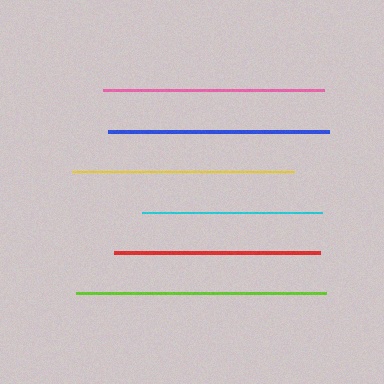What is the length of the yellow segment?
The yellow segment is approximately 222 pixels long.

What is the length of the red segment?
The red segment is approximately 206 pixels long.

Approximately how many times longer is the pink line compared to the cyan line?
The pink line is approximately 1.2 times the length of the cyan line.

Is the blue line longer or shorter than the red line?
The blue line is longer than the red line.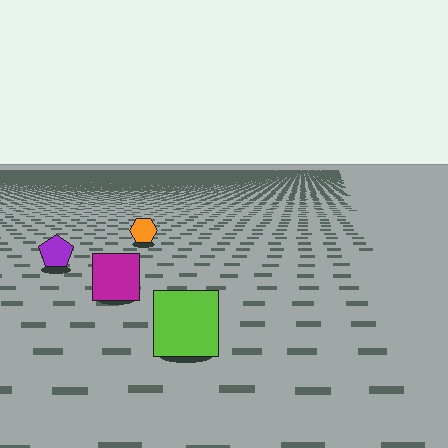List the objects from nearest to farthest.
From nearest to farthest: the lime square, the magenta square, the purple pentagon, the orange hexagon.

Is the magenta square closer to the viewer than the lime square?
No. The lime square is closer — you can tell from the texture gradient: the ground texture is coarser near it.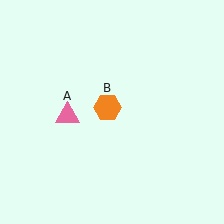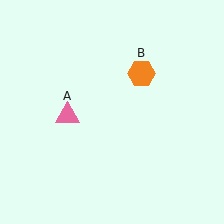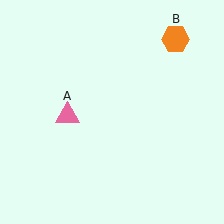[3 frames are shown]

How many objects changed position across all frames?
1 object changed position: orange hexagon (object B).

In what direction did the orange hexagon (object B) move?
The orange hexagon (object B) moved up and to the right.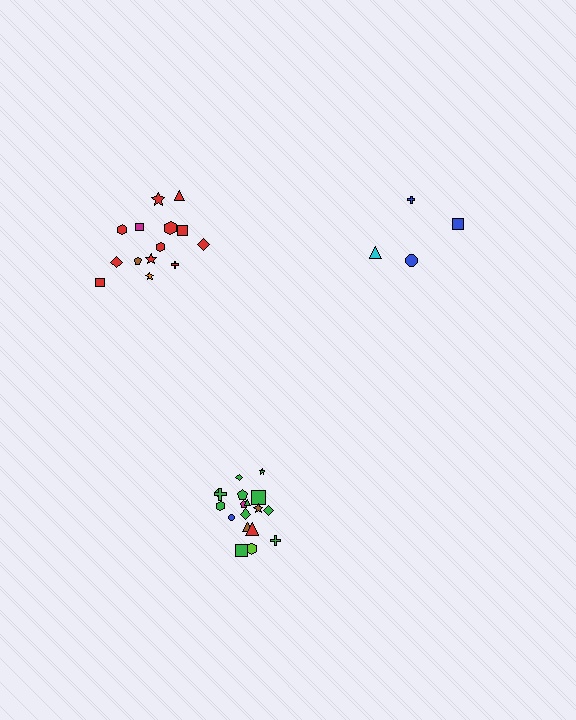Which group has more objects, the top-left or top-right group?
The top-left group.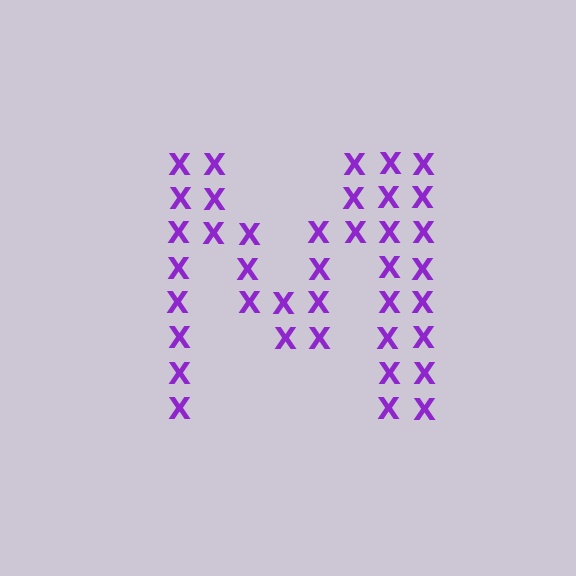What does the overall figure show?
The overall figure shows the letter M.